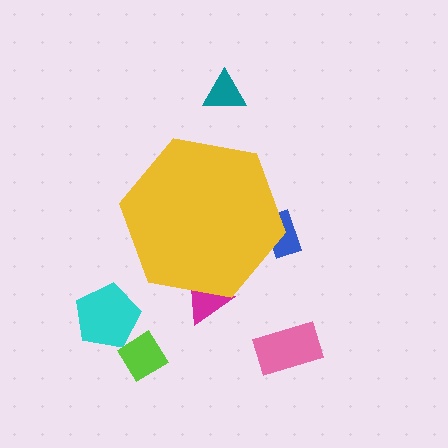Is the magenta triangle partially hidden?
Yes, the magenta triangle is partially hidden behind the yellow hexagon.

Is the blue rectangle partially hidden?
Yes, the blue rectangle is partially hidden behind the yellow hexagon.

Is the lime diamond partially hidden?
No, the lime diamond is fully visible.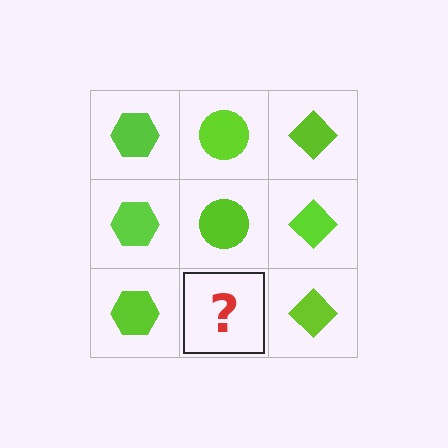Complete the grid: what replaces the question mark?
The question mark should be replaced with a lime circle.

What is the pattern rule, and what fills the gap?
The rule is that each column has a consistent shape. The gap should be filled with a lime circle.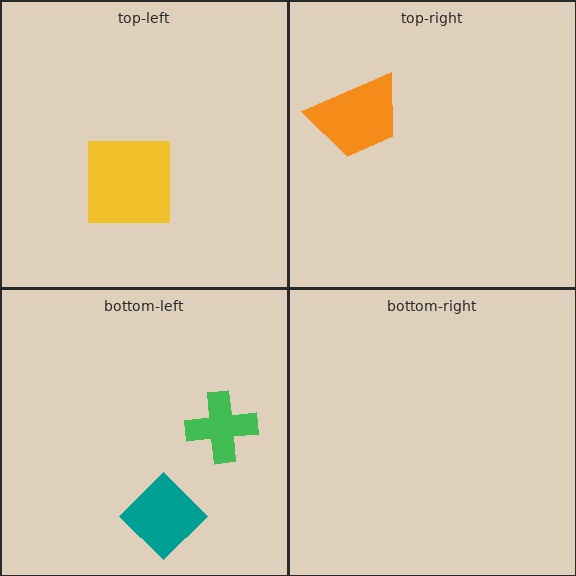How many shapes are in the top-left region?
1.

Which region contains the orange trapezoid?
The top-right region.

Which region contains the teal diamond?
The bottom-left region.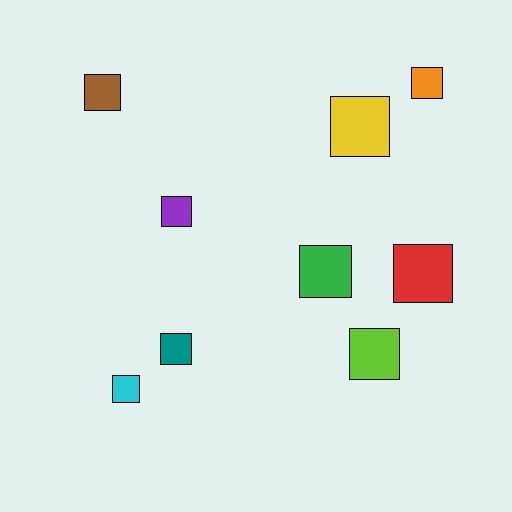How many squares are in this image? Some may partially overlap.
There are 9 squares.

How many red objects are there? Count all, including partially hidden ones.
There is 1 red object.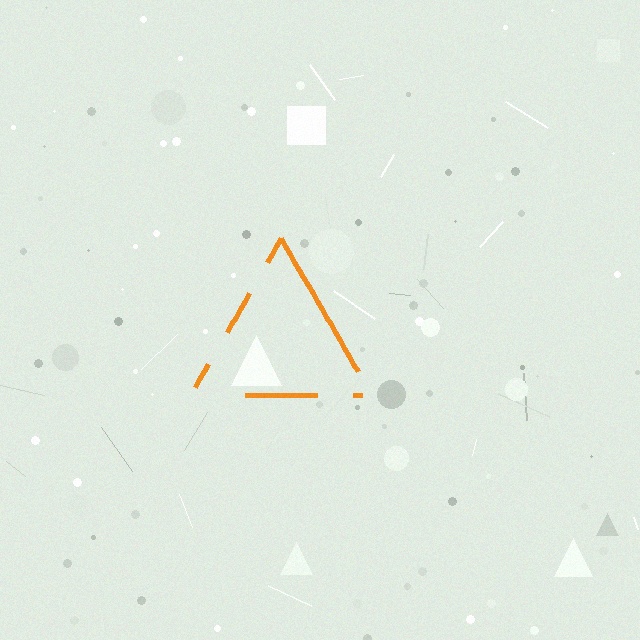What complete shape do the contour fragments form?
The contour fragments form a triangle.